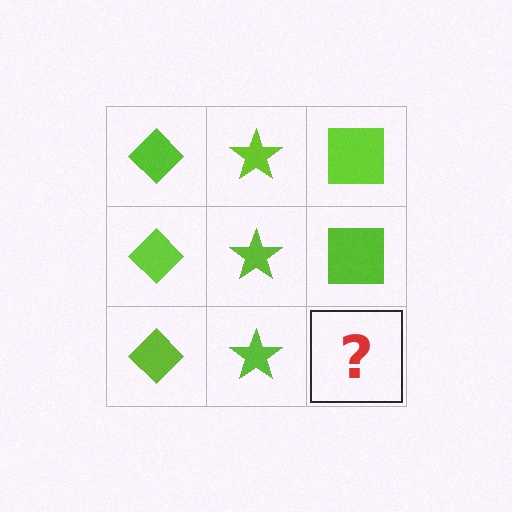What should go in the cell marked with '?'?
The missing cell should contain a lime square.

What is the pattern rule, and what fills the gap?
The rule is that each column has a consistent shape. The gap should be filled with a lime square.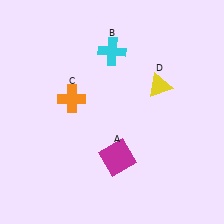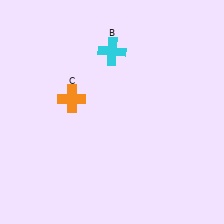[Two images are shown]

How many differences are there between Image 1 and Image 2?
There are 2 differences between the two images.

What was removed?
The magenta square (A), the yellow triangle (D) were removed in Image 2.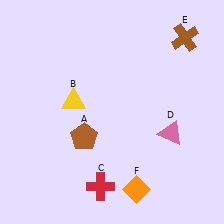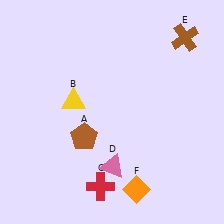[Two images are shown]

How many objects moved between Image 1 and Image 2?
1 object moved between the two images.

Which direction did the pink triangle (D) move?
The pink triangle (D) moved left.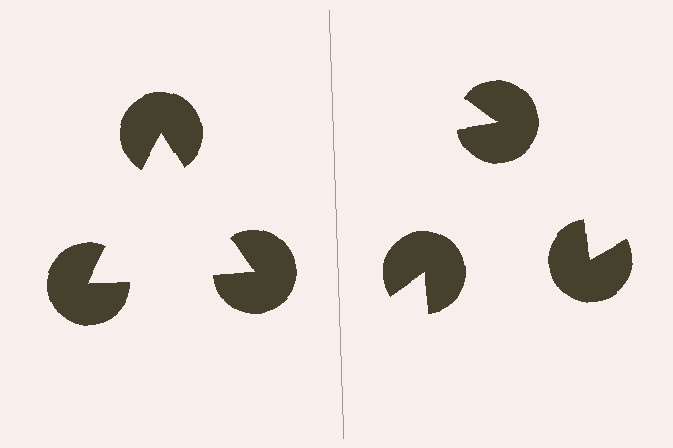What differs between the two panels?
The pac-man discs are positioned identically on both sides; only the wedge orientations differ. On the left they align to a triangle; on the right they are misaligned.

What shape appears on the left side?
An illusory triangle.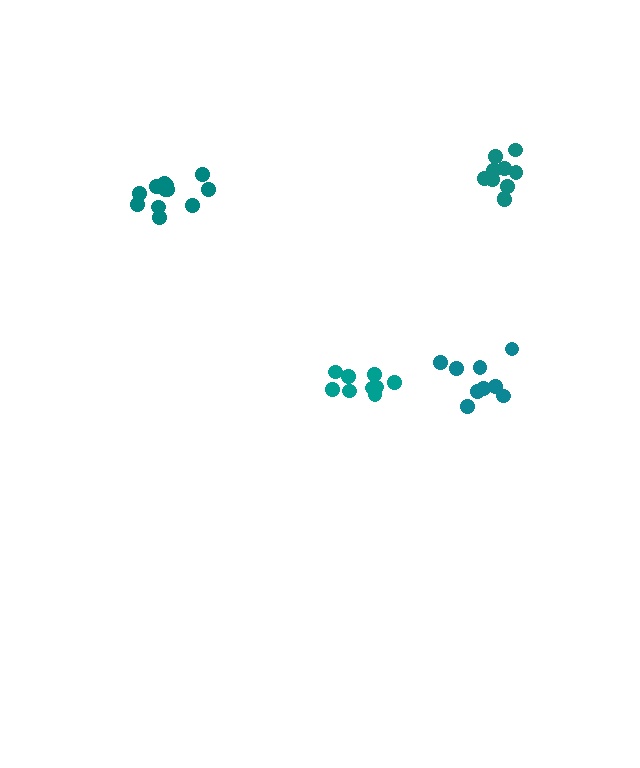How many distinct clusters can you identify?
There are 4 distinct clusters.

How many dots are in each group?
Group 1: 9 dots, Group 2: 9 dots, Group 3: 12 dots, Group 4: 10 dots (40 total).